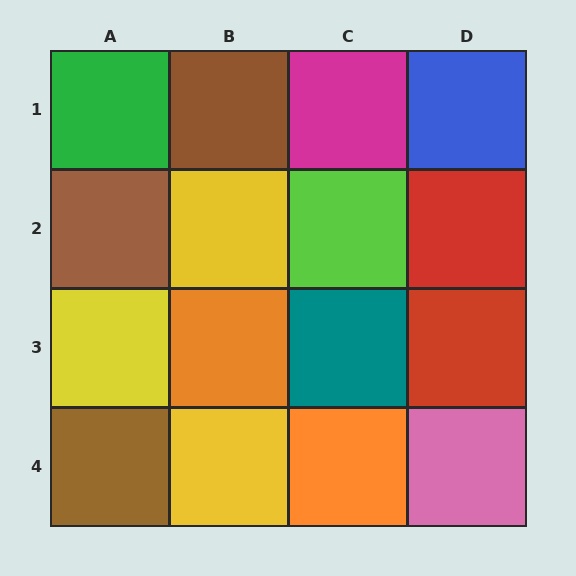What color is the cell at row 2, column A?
Brown.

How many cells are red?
2 cells are red.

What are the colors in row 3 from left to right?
Yellow, orange, teal, red.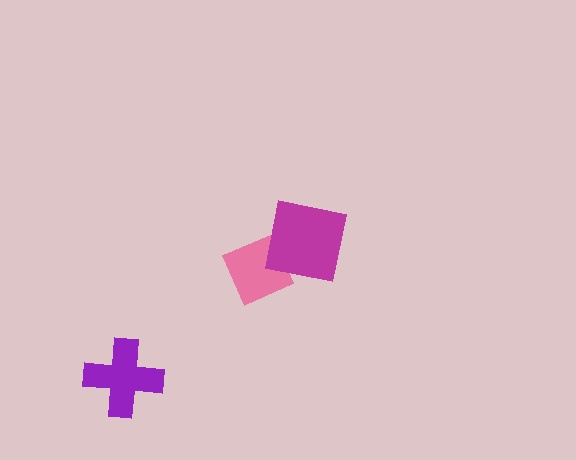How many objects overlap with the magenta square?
1 object overlaps with the magenta square.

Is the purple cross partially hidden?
No, no other shape covers it.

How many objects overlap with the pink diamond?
1 object overlaps with the pink diamond.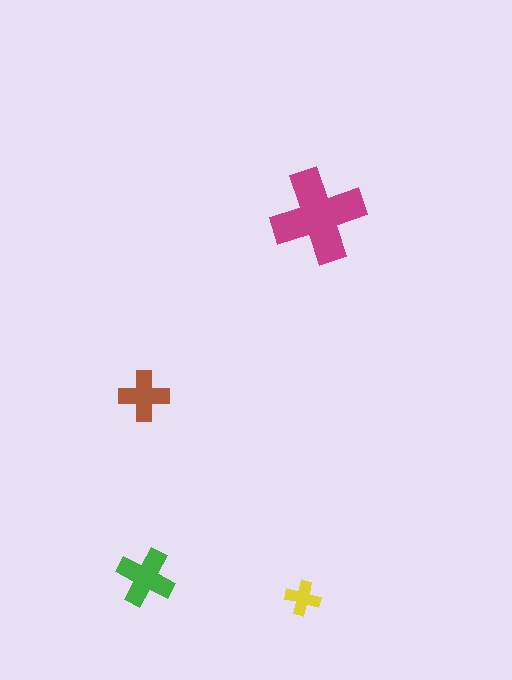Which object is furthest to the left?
The brown cross is leftmost.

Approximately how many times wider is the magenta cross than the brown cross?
About 2 times wider.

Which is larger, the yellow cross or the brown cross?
The brown one.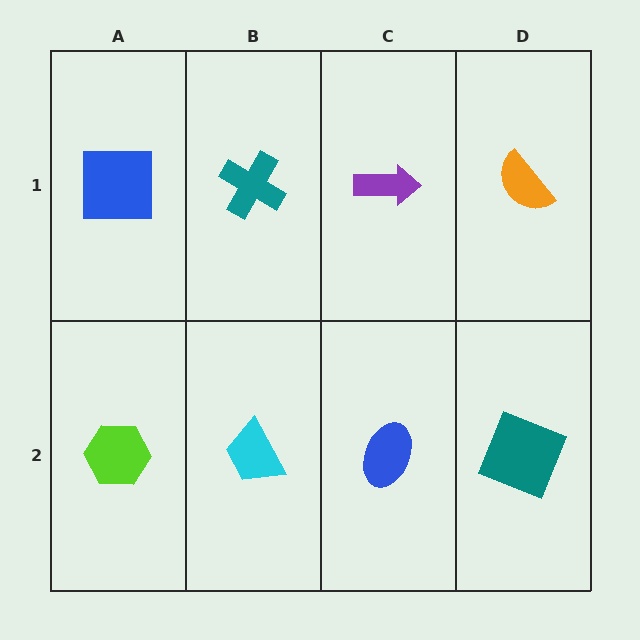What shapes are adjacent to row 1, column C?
A blue ellipse (row 2, column C), a teal cross (row 1, column B), an orange semicircle (row 1, column D).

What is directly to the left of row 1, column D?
A purple arrow.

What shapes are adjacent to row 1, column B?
A cyan trapezoid (row 2, column B), a blue square (row 1, column A), a purple arrow (row 1, column C).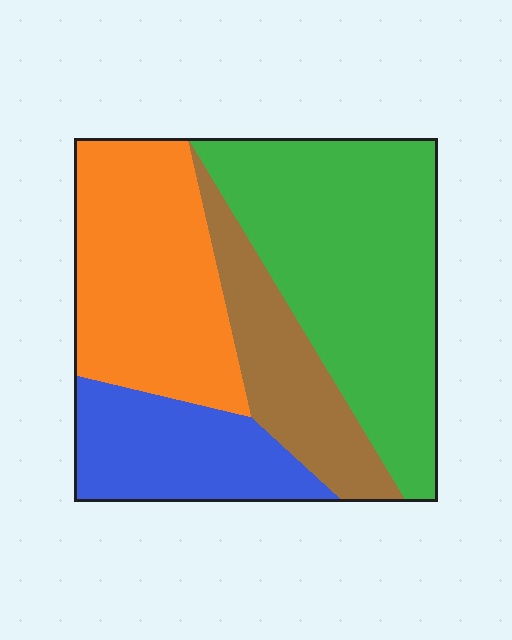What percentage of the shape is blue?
Blue takes up between a sixth and a third of the shape.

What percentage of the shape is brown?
Brown takes up less than a sixth of the shape.